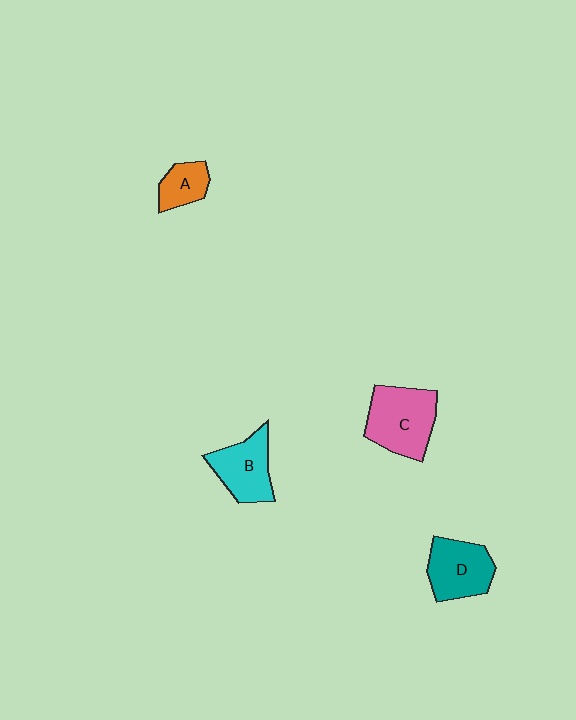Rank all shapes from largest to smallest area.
From largest to smallest: C (pink), D (teal), B (cyan), A (orange).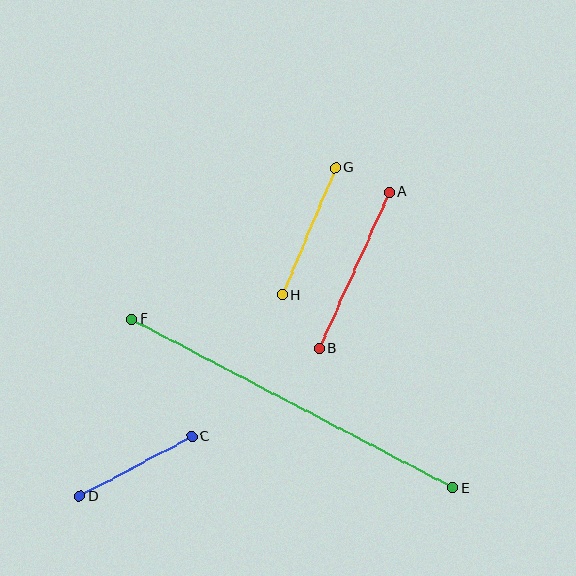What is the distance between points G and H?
The distance is approximately 138 pixels.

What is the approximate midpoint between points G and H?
The midpoint is at approximately (309, 231) pixels.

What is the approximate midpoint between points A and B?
The midpoint is at approximately (354, 270) pixels.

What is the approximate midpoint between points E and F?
The midpoint is at approximately (292, 403) pixels.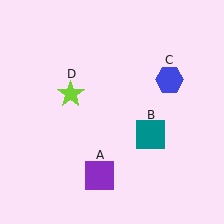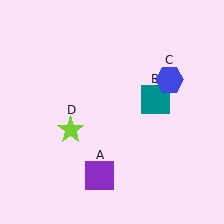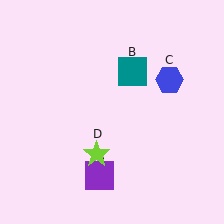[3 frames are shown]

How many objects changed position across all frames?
2 objects changed position: teal square (object B), lime star (object D).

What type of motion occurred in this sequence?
The teal square (object B), lime star (object D) rotated counterclockwise around the center of the scene.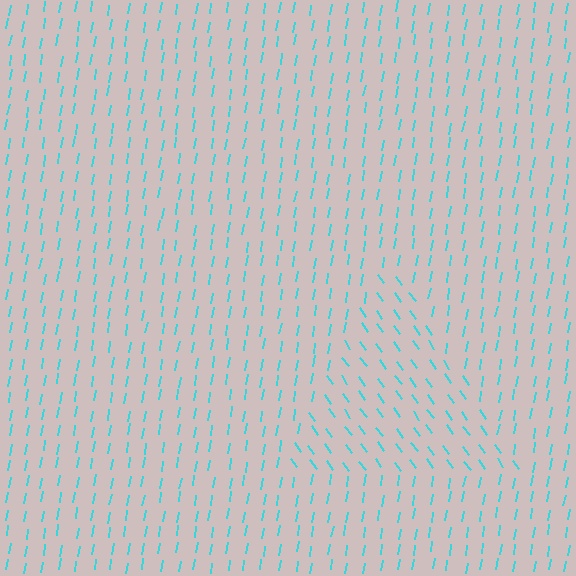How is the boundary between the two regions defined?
The boundary is defined purely by a change in line orientation (approximately 45 degrees difference). All lines are the same color and thickness.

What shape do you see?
I see a triangle.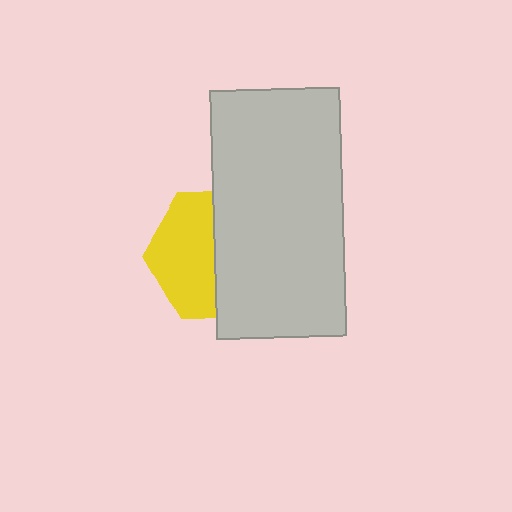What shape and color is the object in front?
The object in front is a light gray rectangle.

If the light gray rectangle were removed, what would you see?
You would see the complete yellow hexagon.